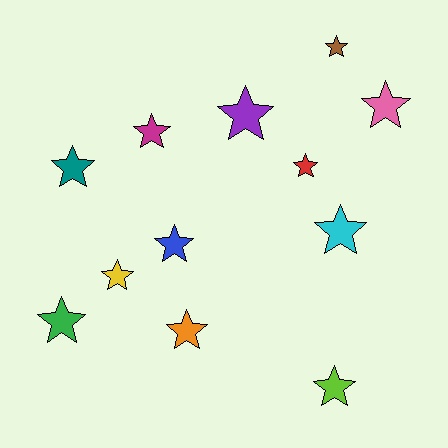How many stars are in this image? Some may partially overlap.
There are 12 stars.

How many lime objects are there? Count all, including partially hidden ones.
There is 1 lime object.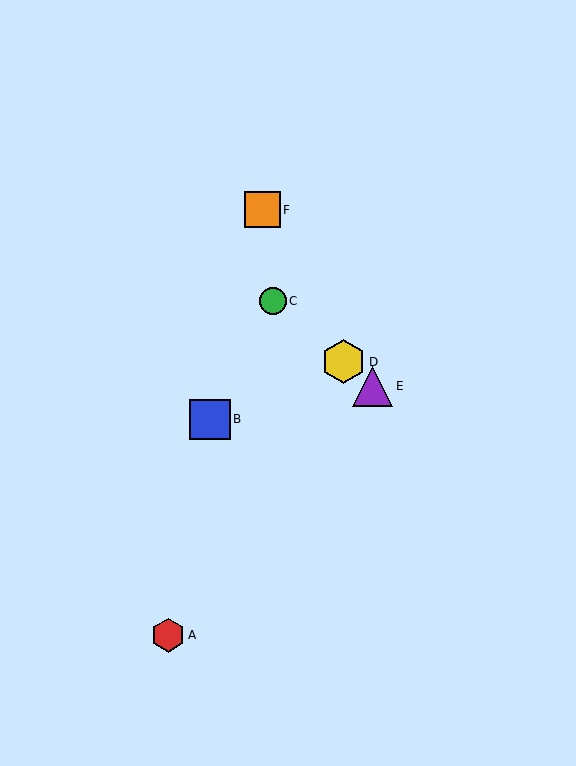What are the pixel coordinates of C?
Object C is at (273, 301).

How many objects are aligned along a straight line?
3 objects (C, D, E) are aligned along a straight line.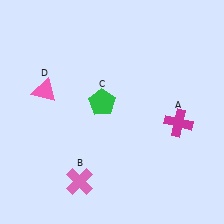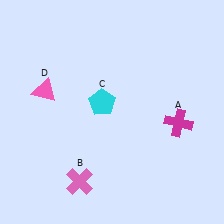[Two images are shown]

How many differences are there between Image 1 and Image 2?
There is 1 difference between the two images.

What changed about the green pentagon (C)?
In Image 1, C is green. In Image 2, it changed to cyan.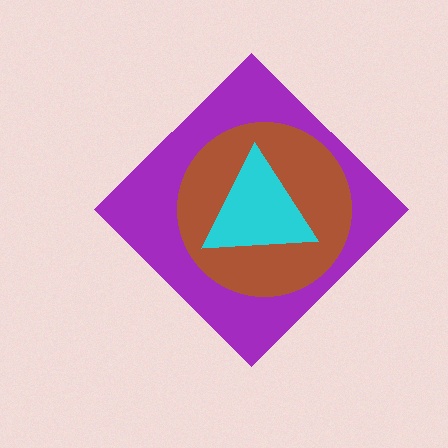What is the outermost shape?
The purple diamond.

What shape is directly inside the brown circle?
The cyan triangle.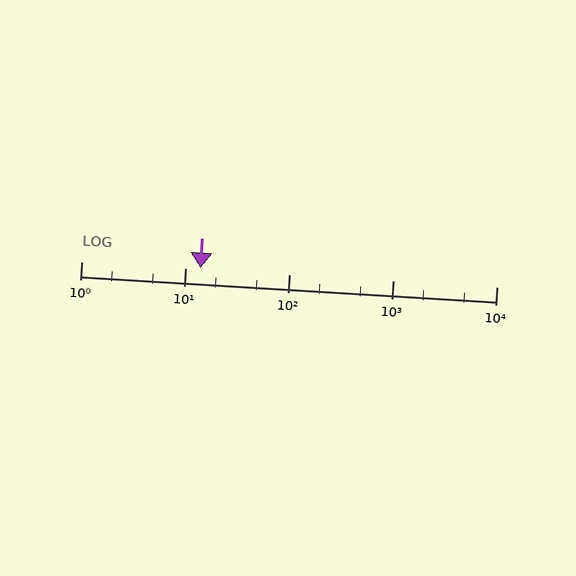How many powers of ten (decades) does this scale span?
The scale spans 4 decades, from 1 to 10000.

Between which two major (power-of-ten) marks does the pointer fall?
The pointer is between 10 and 100.